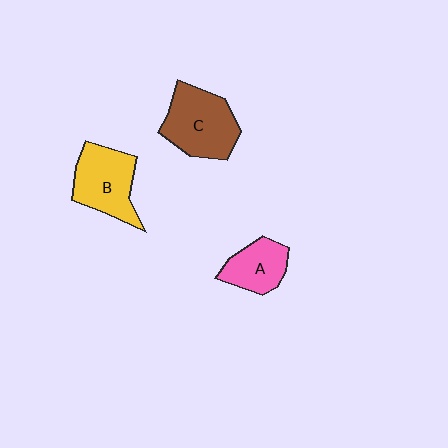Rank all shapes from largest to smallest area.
From largest to smallest: C (brown), B (yellow), A (pink).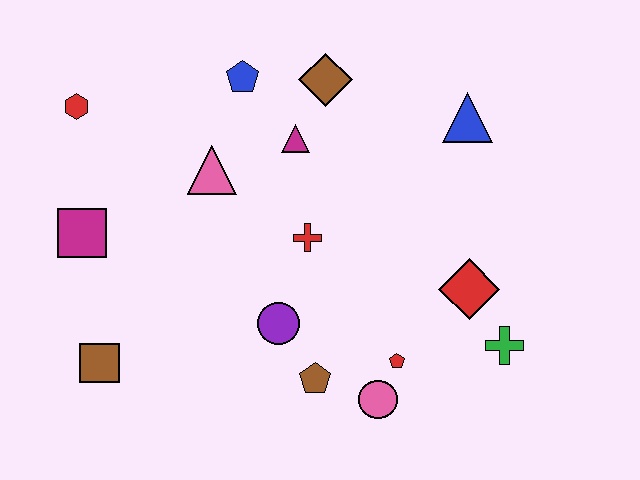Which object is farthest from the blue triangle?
The brown square is farthest from the blue triangle.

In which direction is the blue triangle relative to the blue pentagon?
The blue triangle is to the right of the blue pentagon.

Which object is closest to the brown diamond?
The magenta triangle is closest to the brown diamond.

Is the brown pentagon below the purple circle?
Yes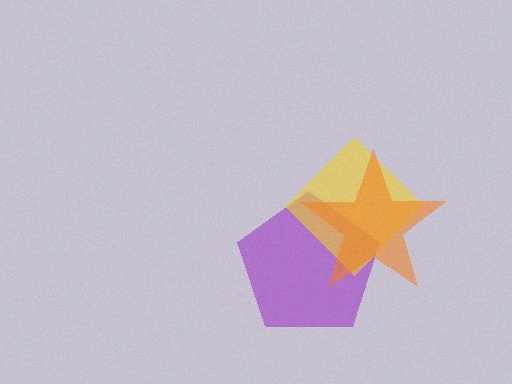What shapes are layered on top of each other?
The layered shapes are: a purple pentagon, a yellow diamond, an orange star.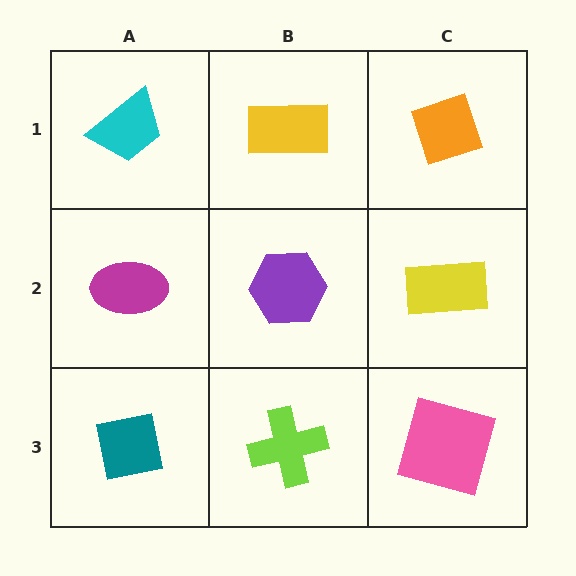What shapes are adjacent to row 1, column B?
A purple hexagon (row 2, column B), a cyan trapezoid (row 1, column A), an orange diamond (row 1, column C).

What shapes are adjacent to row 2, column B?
A yellow rectangle (row 1, column B), a lime cross (row 3, column B), a magenta ellipse (row 2, column A), a yellow rectangle (row 2, column C).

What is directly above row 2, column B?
A yellow rectangle.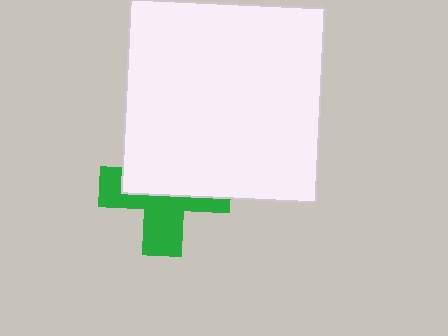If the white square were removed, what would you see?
You would see the complete green cross.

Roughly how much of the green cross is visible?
About half of it is visible (roughly 47%).